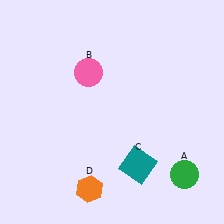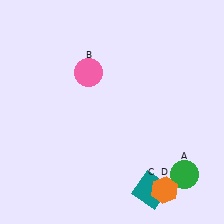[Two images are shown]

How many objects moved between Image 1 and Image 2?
2 objects moved between the two images.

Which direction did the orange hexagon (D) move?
The orange hexagon (D) moved right.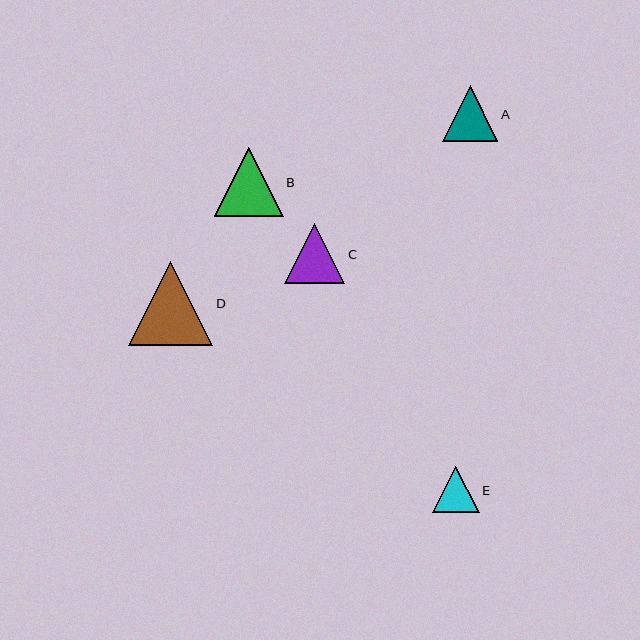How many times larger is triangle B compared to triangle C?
Triangle B is approximately 1.2 times the size of triangle C.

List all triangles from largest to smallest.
From largest to smallest: D, B, C, A, E.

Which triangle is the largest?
Triangle D is the largest with a size of approximately 84 pixels.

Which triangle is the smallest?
Triangle E is the smallest with a size of approximately 46 pixels.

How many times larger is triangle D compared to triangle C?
Triangle D is approximately 1.4 times the size of triangle C.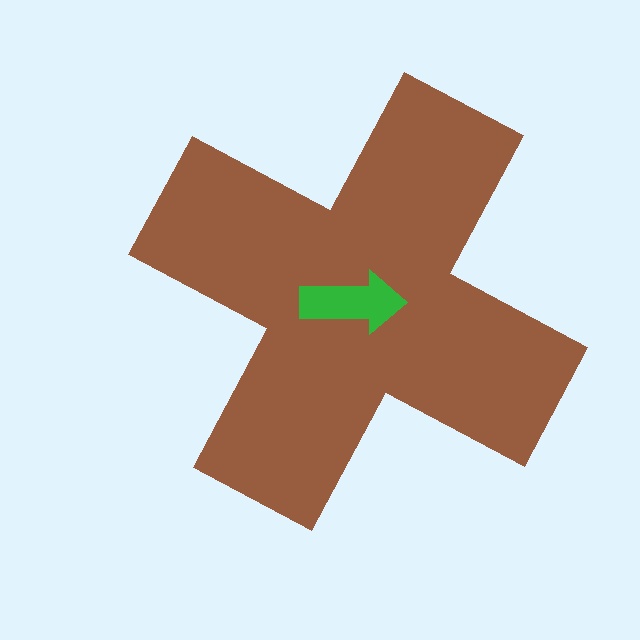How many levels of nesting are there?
2.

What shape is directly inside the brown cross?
The green arrow.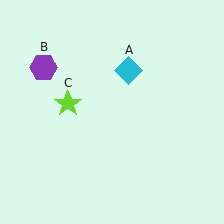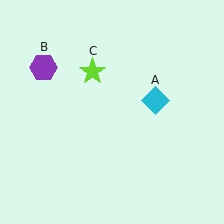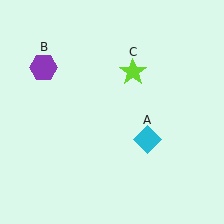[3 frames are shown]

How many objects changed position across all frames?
2 objects changed position: cyan diamond (object A), lime star (object C).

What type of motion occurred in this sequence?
The cyan diamond (object A), lime star (object C) rotated clockwise around the center of the scene.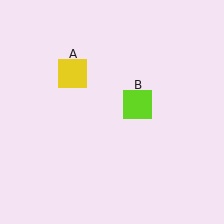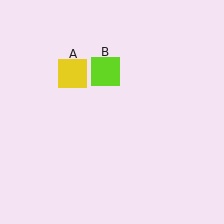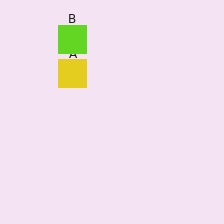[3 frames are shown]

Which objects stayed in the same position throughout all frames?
Yellow square (object A) remained stationary.